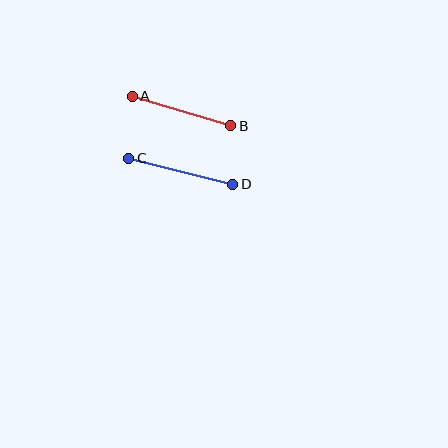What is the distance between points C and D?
The distance is approximately 107 pixels.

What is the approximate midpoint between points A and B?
The midpoint is at approximately (182, 111) pixels.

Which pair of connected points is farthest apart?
Points C and D are farthest apart.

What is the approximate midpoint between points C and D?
The midpoint is at approximately (181, 171) pixels.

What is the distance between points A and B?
The distance is approximately 103 pixels.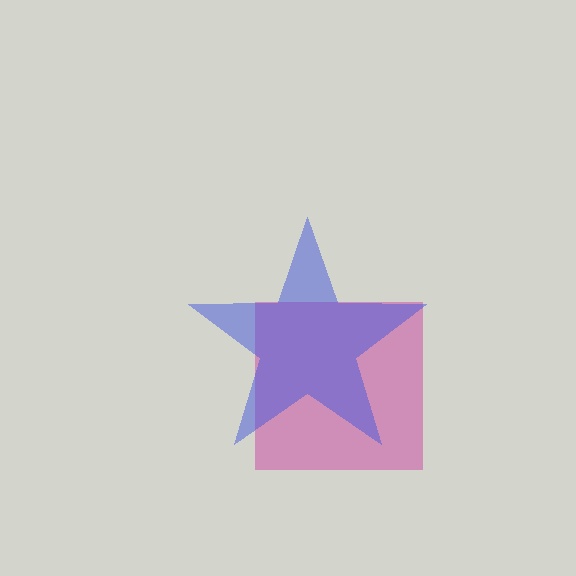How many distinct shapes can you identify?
There are 2 distinct shapes: a magenta square, a blue star.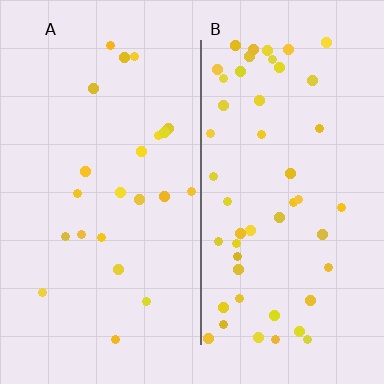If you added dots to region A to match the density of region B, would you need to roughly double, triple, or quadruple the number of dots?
Approximately double.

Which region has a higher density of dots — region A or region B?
B (the right).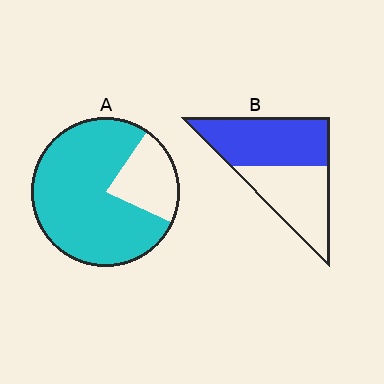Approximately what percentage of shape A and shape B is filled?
A is approximately 80% and B is approximately 55%.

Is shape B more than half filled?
Yes.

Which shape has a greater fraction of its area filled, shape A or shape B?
Shape A.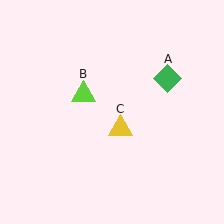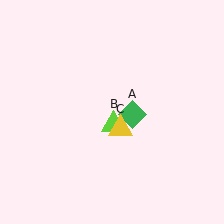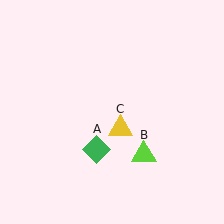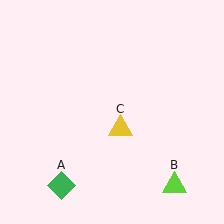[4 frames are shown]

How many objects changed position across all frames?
2 objects changed position: green diamond (object A), lime triangle (object B).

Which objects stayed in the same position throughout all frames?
Yellow triangle (object C) remained stationary.